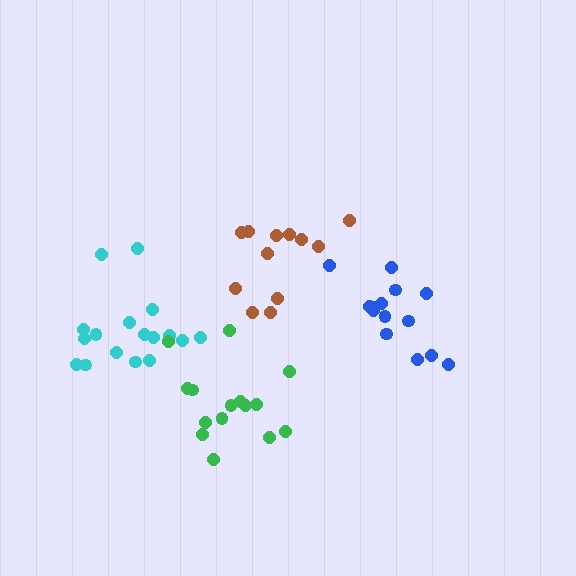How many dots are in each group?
Group 1: 12 dots, Group 2: 14 dots, Group 3: 17 dots, Group 4: 15 dots (58 total).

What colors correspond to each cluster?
The clusters are colored: brown, blue, cyan, green.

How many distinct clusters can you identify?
There are 4 distinct clusters.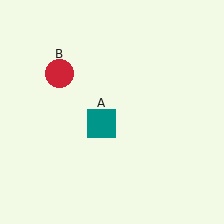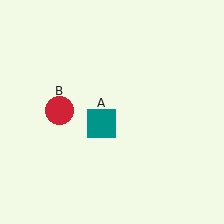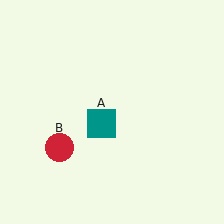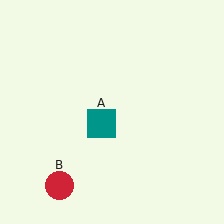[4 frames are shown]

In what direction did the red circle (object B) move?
The red circle (object B) moved down.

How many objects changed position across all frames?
1 object changed position: red circle (object B).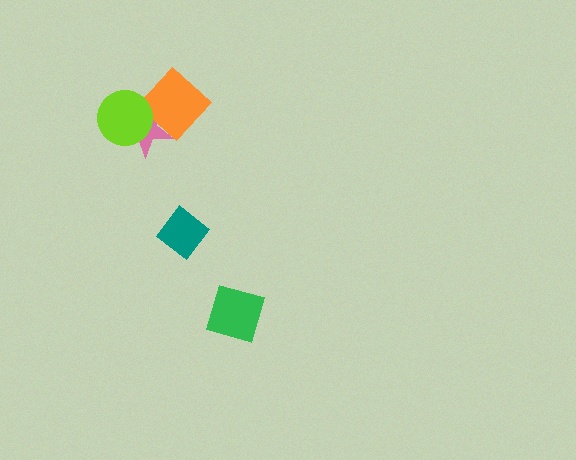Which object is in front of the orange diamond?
The lime circle is in front of the orange diamond.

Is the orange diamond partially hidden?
Yes, it is partially covered by another shape.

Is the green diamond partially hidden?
No, no other shape covers it.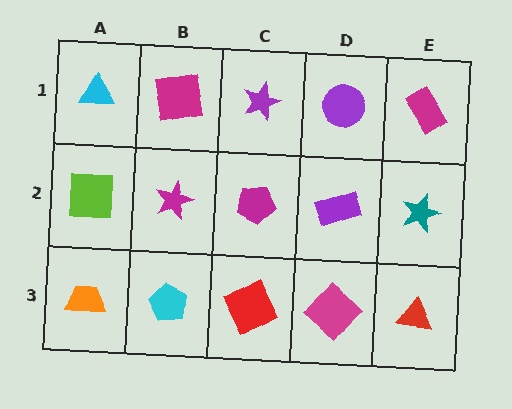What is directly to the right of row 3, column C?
A magenta diamond.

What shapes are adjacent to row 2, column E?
A magenta rectangle (row 1, column E), a red triangle (row 3, column E), a purple rectangle (row 2, column D).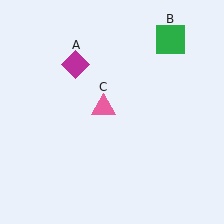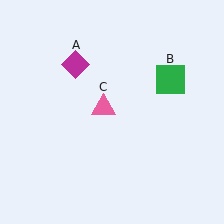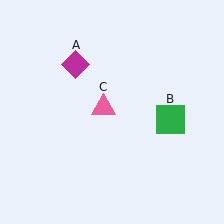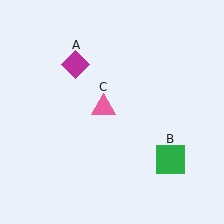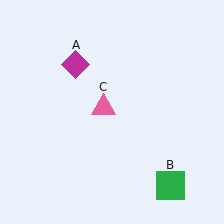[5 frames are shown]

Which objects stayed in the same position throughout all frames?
Magenta diamond (object A) and pink triangle (object C) remained stationary.